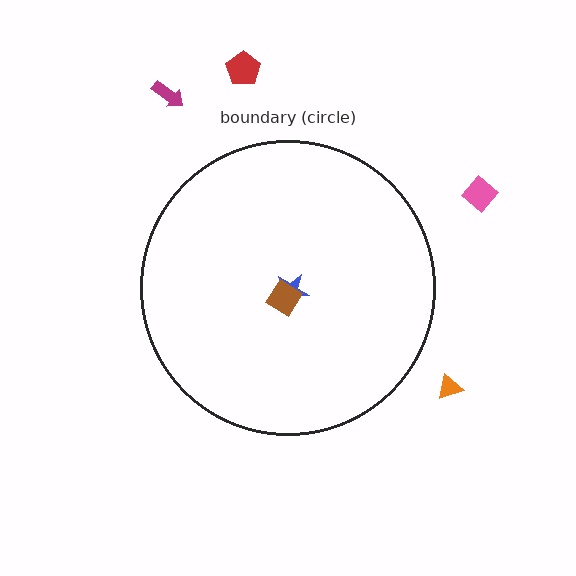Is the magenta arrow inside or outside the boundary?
Outside.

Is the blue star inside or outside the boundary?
Inside.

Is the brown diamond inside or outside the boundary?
Inside.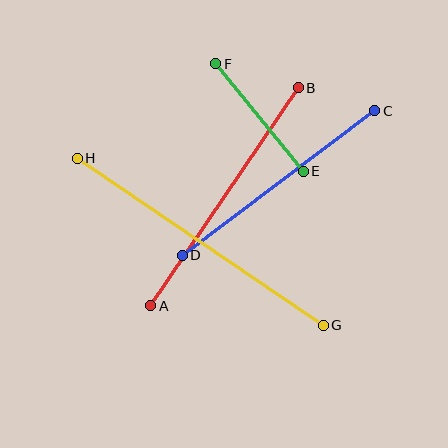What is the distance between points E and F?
The distance is approximately 139 pixels.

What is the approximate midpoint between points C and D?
The midpoint is at approximately (278, 183) pixels.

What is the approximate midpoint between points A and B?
The midpoint is at approximately (225, 197) pixels.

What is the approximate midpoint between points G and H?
The midpoint is at approximately (200, 242) pixels.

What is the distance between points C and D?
The distance is approximately 241 pixels.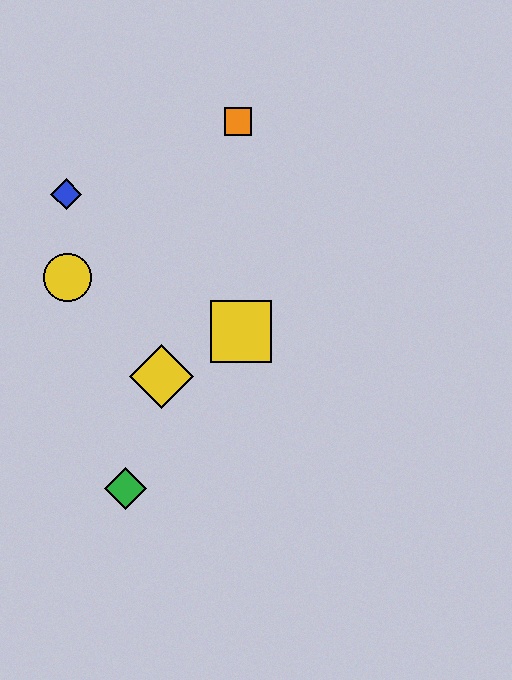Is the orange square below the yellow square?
No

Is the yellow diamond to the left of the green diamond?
No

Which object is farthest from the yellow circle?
The orange square is farthest from the yellow circle.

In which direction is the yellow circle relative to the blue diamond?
The yellow circle is below the blue diamond.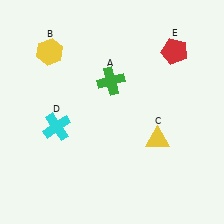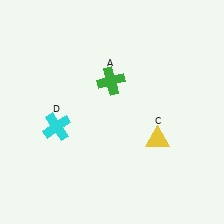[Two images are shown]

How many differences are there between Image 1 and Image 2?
There are 2 differences between the two images.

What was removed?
The yellow hexagon (B), the red pentagon (E) were removed in Image 2.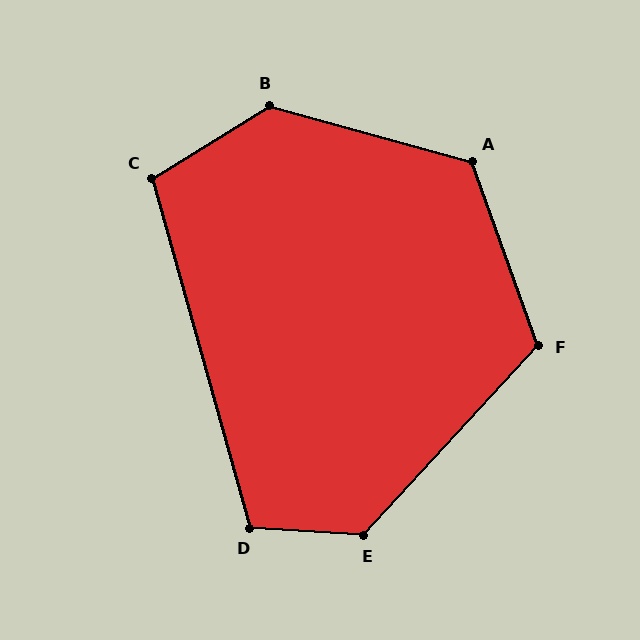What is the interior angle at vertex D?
Approximately 109 degrees (obtuse).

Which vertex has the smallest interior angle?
C, at approximately 106 degrees.